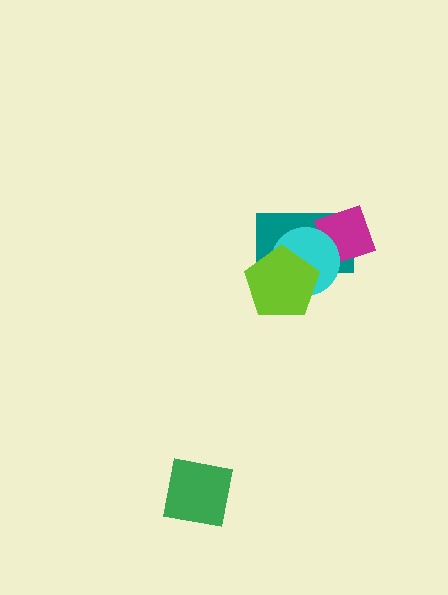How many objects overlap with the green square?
0 objects overlap with the green square.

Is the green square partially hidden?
No, no other shape covers it.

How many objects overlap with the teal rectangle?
3 objects overlap with the teal rectangle.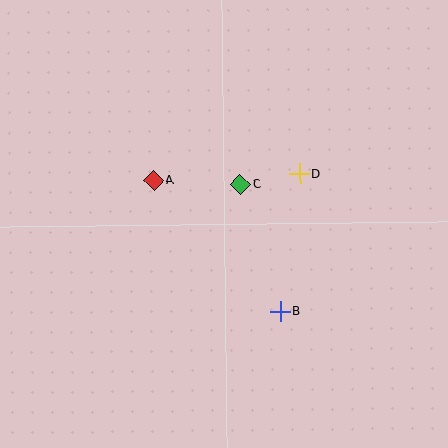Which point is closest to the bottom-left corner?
Point A is closest to the bottom-left corner.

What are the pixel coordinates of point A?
Point A is at (154, 180).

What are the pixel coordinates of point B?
Point B is at (280, 312).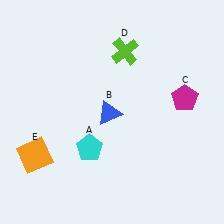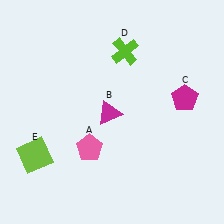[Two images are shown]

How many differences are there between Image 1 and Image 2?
There are 3 differences between the two images.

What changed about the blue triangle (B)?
In Image 1, B is blue. In Image 2, it changed to magenta.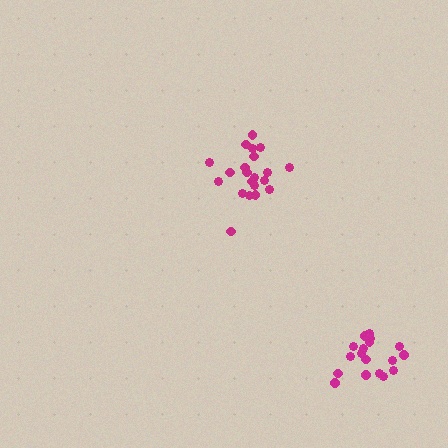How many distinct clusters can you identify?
There are 2 distinct clusters.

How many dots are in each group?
Group 1: 21 dots, Group 2: 18 dots (39 total).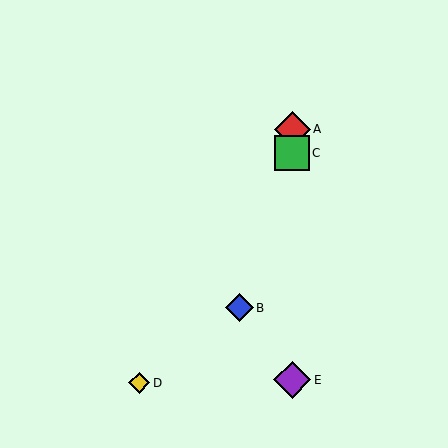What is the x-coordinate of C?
Object C is at x≈292.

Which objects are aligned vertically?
Objects A, C, E are aligned vertically.